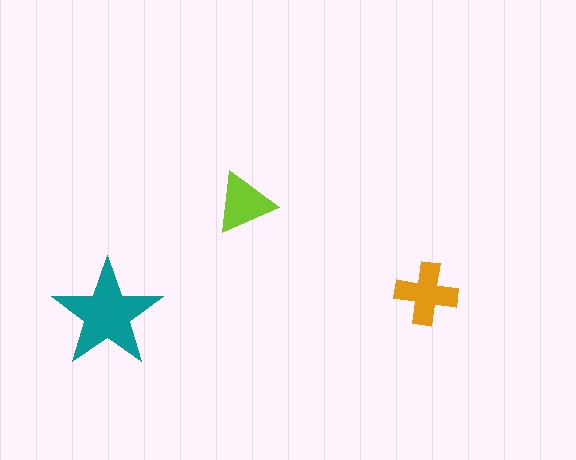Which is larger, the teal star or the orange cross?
The teal star.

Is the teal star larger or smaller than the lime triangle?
Larger.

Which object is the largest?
The teal star.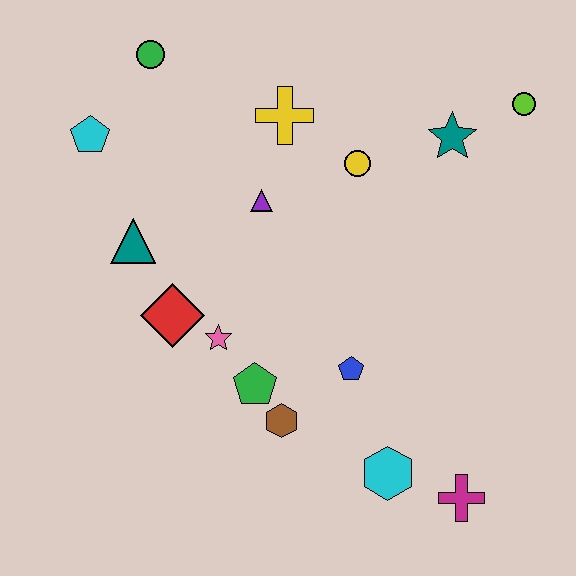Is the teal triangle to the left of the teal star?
Yes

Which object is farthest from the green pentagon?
The lime circle is farthest from the green pentagon.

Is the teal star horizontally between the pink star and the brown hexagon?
No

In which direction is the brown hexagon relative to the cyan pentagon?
The brown hexagon is below the cyan pentagon.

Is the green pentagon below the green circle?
Yes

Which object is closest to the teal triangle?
The red diamond is closest to the teal triangle.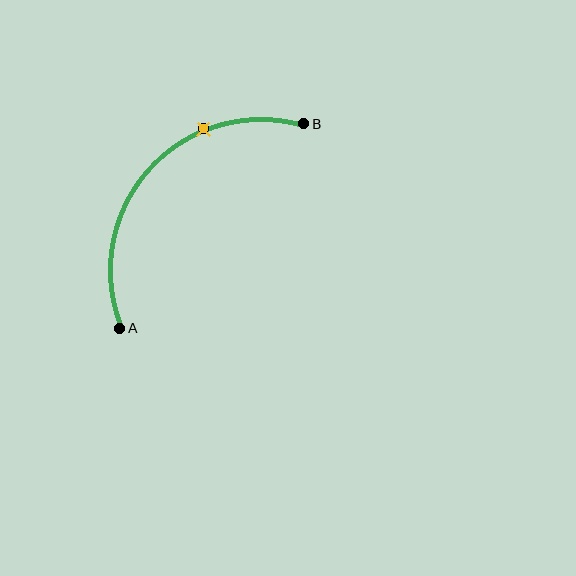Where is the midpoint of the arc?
The arc midpoint is the point on the curve farthest from the straight line joining A and B. It sits above and to the left of that line.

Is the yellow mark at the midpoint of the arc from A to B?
No. The yellow mark lies on the arc but is closer to endpoint B. The arc midpoint would be at the point on the curve equidistant along the arc from both A and B.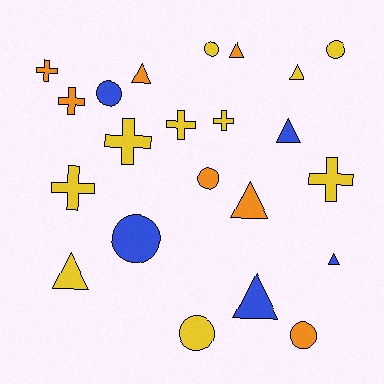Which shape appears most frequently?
Triangle, with 8 objects.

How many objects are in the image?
There are 22 objects.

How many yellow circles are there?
There are 3 yellow circles.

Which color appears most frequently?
Yellow, with 10 objects.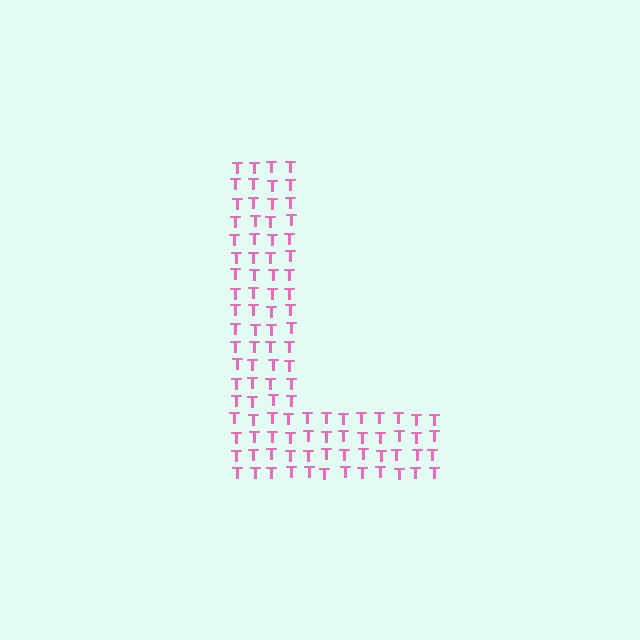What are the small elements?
The small elements are letter T's.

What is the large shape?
The large shape is the letter L.